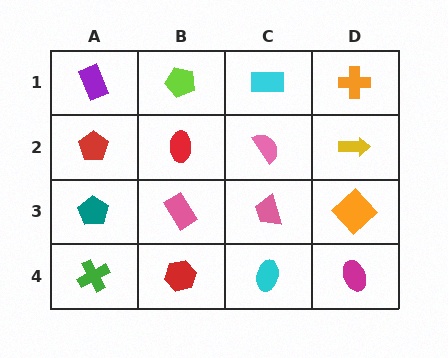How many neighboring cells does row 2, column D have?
3.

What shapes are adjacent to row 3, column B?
A red ellipse (row 2, column B), a red hexagon (row 4, column B), a teal pentagon (row 3, column A), a pink trapezoid (row 3, column C).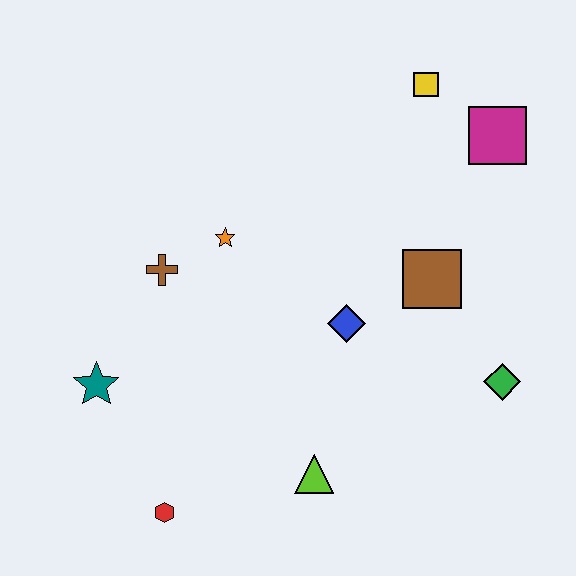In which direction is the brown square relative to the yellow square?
The brown square is below the yellow square.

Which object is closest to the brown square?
The blue diamond is closest to the brown square.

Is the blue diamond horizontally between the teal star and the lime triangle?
No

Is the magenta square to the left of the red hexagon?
No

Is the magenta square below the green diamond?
No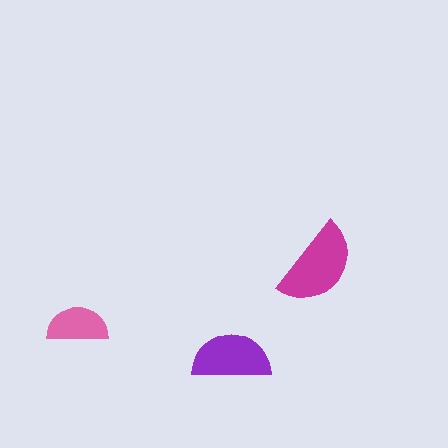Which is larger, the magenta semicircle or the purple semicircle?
The magenta one.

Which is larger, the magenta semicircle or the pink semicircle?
The magenta one.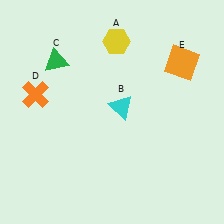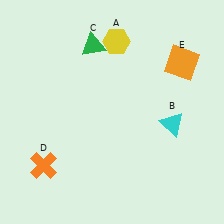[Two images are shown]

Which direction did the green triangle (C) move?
The green triangle (C) moved right.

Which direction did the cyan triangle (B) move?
The cyan triangle (B) moved right.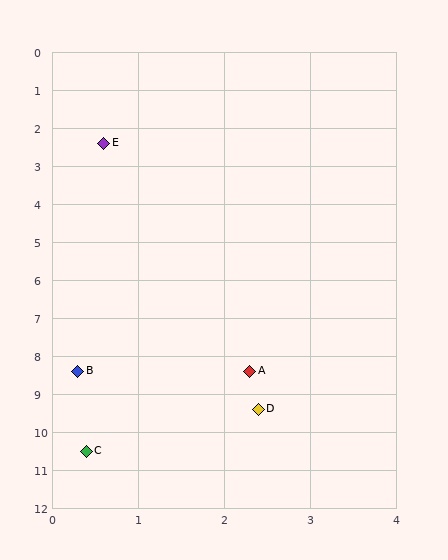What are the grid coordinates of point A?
Point A is at approximately (2.3, 8.4).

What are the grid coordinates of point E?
Point E is at approximately (0.6, 2.4).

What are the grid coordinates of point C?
Point C is at approximately (0.4, 10.5).